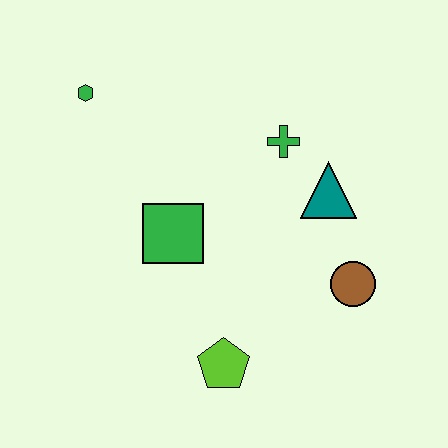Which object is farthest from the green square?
The brown circle is farthest from the green square.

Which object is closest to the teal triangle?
The green cross is closest to the teal triangle.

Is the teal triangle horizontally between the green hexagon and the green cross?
No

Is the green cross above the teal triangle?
Yes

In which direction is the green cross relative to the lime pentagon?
The green cross is above the lime pentagon.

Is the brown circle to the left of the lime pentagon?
No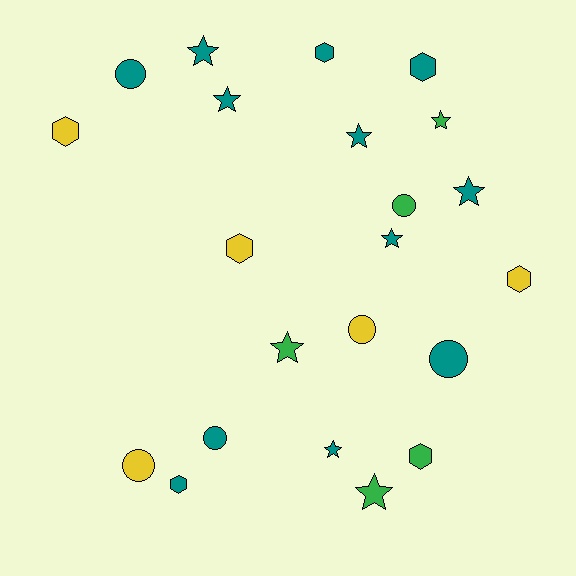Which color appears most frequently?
Teal, with 12 objects.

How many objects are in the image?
There are 22 objects.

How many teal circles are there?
There are 3 teal circles.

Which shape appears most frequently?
Star, with 9 objects.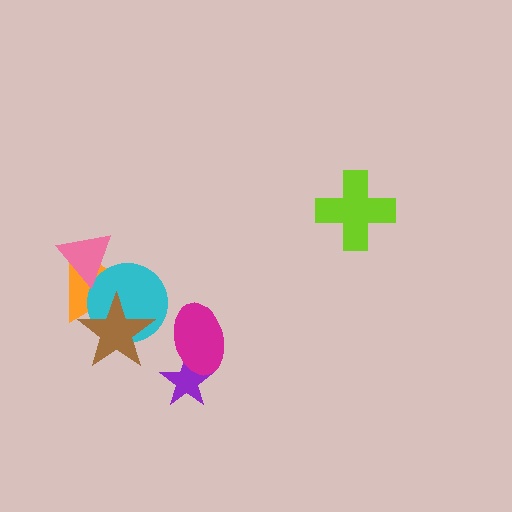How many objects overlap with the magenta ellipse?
1 object overlaps with the magenta ellipse.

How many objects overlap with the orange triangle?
3 objects overlap with the orange triangle.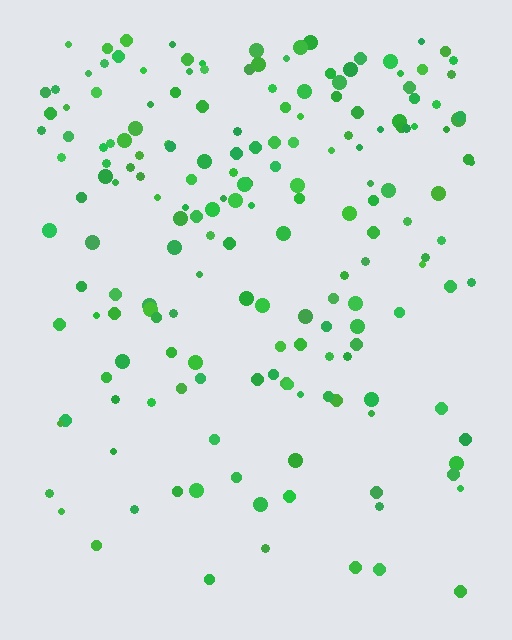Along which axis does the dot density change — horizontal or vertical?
Vertical.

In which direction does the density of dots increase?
From bottom to top, with the top side densest.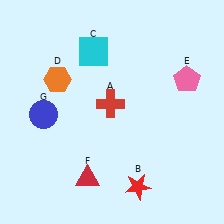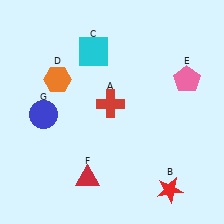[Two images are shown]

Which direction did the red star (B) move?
The red star (B) moved right.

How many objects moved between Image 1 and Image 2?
1 object moved between the two images.